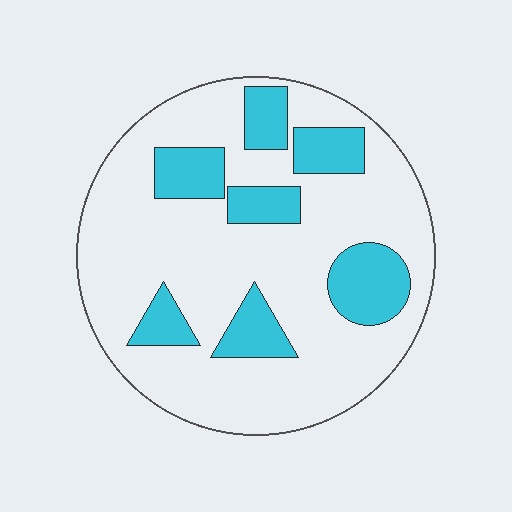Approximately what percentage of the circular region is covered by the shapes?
Approximately 25%.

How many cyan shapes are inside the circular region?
7.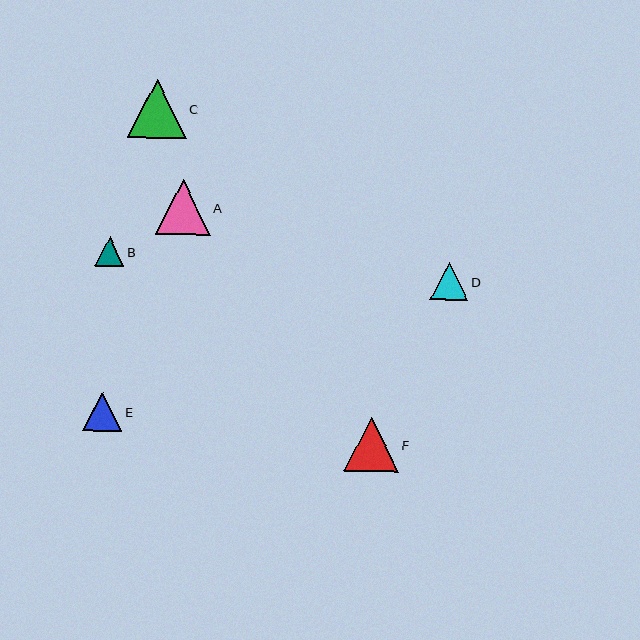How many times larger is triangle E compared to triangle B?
Triangle E is approximately 1.3 times the size of triangle B.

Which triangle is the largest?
Triangle C is the largest with a size of approximately 58 pixels.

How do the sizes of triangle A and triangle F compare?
Triangle A and triangle F are approximately the same size.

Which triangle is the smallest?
Triangle B is the smallest with a size of approximately 29 pixels.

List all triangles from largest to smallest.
From largest to smallest: C, A, F, E, D, B.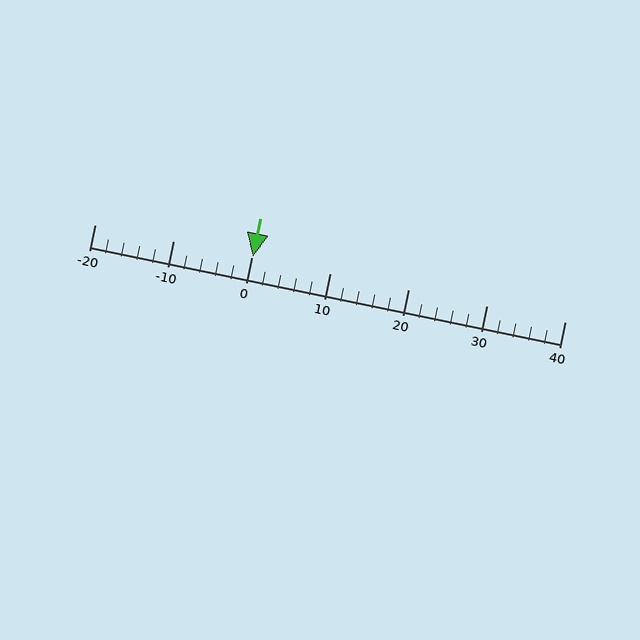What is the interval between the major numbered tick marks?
The major tick marks are spaced 10 units apart.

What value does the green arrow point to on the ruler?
The green arrow points to approximately 0.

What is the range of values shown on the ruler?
The ruler shows values from -20 to 40.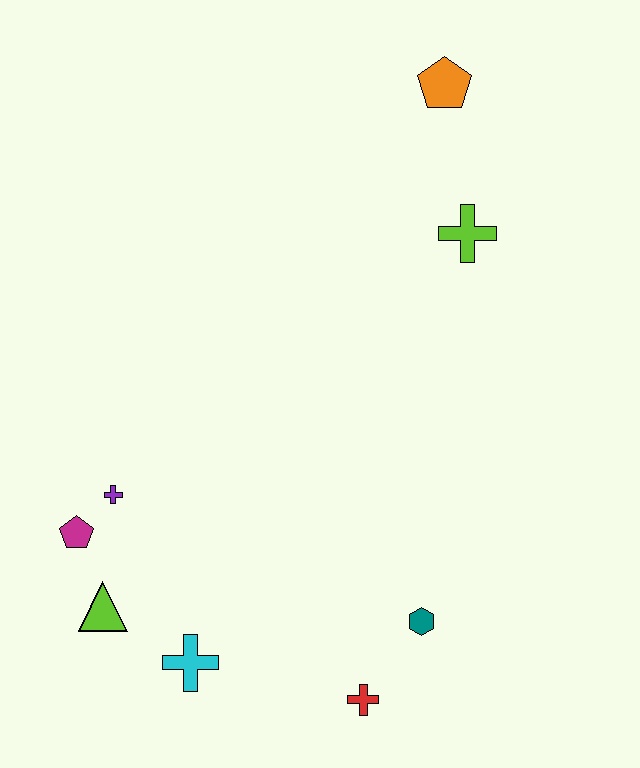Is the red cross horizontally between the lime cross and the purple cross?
Yes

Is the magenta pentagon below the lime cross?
Yes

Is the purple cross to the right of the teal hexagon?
No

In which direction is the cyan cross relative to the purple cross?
The cyan cross is below the purple cross.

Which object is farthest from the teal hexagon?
The orange pentagon is farthest from the teal hexagon.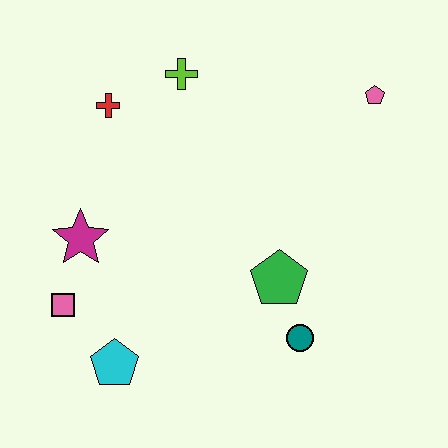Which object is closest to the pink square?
The magenta star is closest to the pink square.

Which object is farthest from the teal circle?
The red cross is farthest from the teal circle.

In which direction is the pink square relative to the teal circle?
The pink square is to the left of the teal circle.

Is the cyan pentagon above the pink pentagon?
No